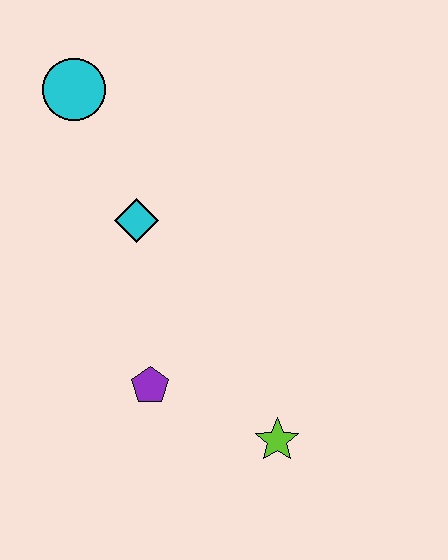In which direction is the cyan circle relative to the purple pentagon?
The cyan circle is above the purple pentagon.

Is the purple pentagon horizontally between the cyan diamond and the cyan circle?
No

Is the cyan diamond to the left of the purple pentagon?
Yes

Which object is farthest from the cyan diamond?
The lime star is farthest from the cyan diamond.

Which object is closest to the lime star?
The purple pentagon is closest to the lime star.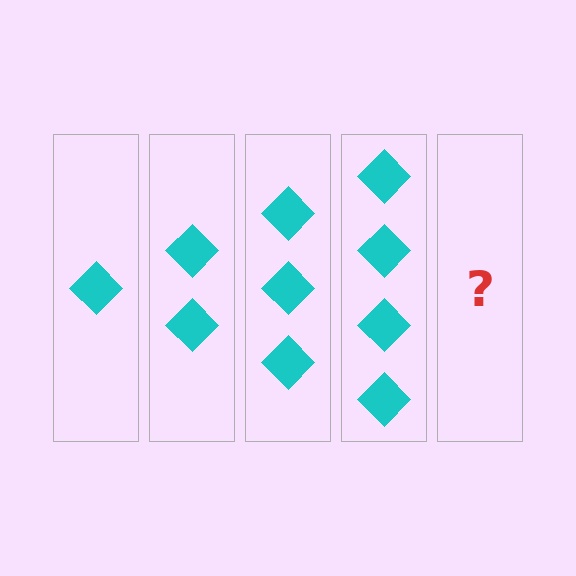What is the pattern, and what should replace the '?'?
The pattern is that each step adds one more diamond. The '?' should be 5 diamonds.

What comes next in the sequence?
The next element should be 5 diamonds.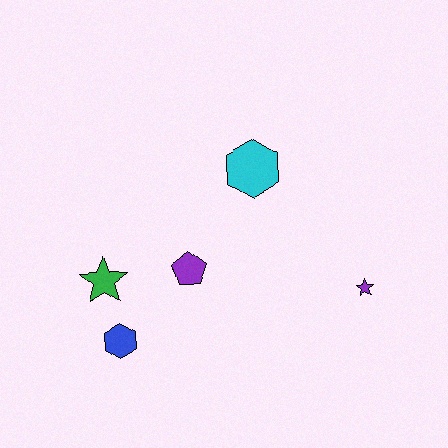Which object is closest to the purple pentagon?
The green star is closest to the purple pentagon.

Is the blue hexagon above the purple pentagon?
No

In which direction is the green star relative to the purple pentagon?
The green star is to the left of the purple pentagon.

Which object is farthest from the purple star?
The green star is farthest from the purple star.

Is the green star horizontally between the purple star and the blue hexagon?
No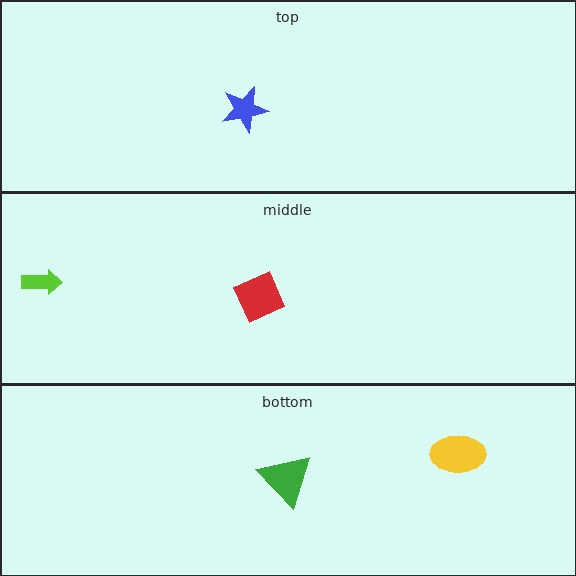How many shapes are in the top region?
1.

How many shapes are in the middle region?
2.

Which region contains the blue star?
The top region.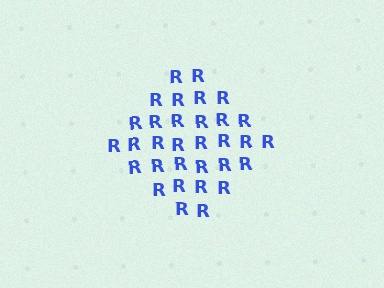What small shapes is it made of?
It is made of small letter R's.